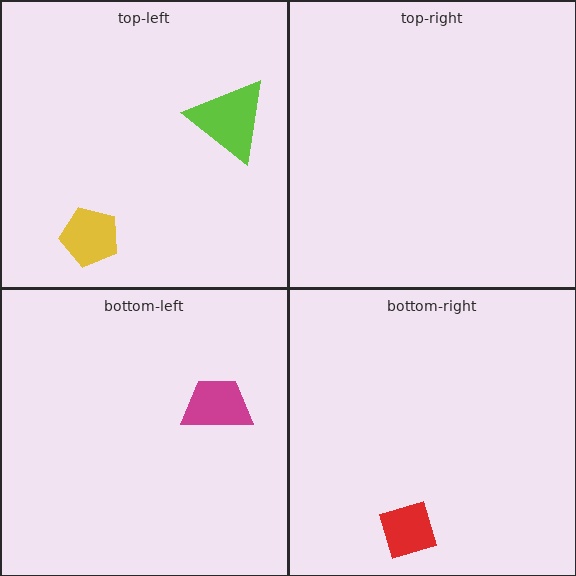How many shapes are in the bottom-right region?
1.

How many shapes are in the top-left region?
2.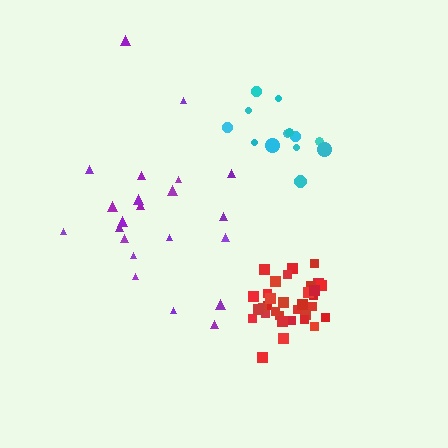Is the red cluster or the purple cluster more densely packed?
Red.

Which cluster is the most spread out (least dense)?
Purple.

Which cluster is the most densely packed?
Red.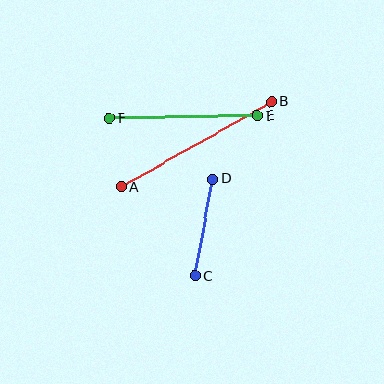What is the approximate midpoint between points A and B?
The midpoint is at approximately (196, 144) pixels.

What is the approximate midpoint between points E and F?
The midpoint is at approximately (183, 117) pixels.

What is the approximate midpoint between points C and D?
The midpoint is at approximately (204, 227) pixels.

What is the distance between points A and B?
The distance is approximately 173 pixels.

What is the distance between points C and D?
The distance is approximately 98 pixels.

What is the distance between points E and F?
The distance is approximately 148 pixels.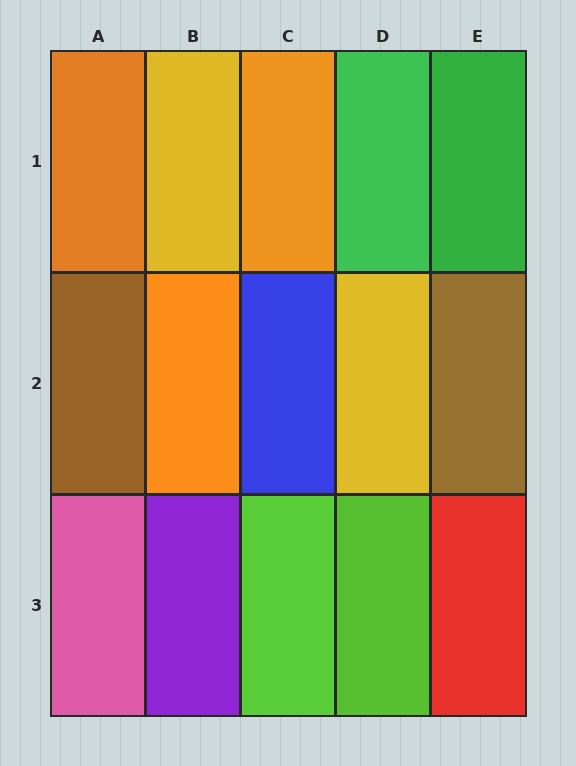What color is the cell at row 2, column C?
Blue.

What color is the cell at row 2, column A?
Brown.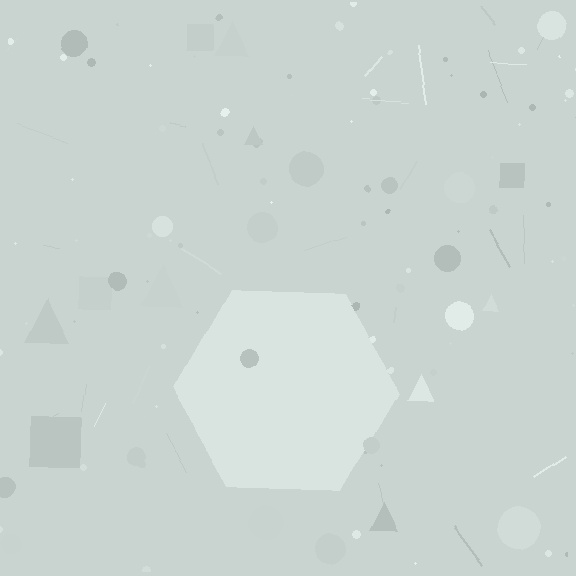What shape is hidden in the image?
A hexagon is hidden in the image.